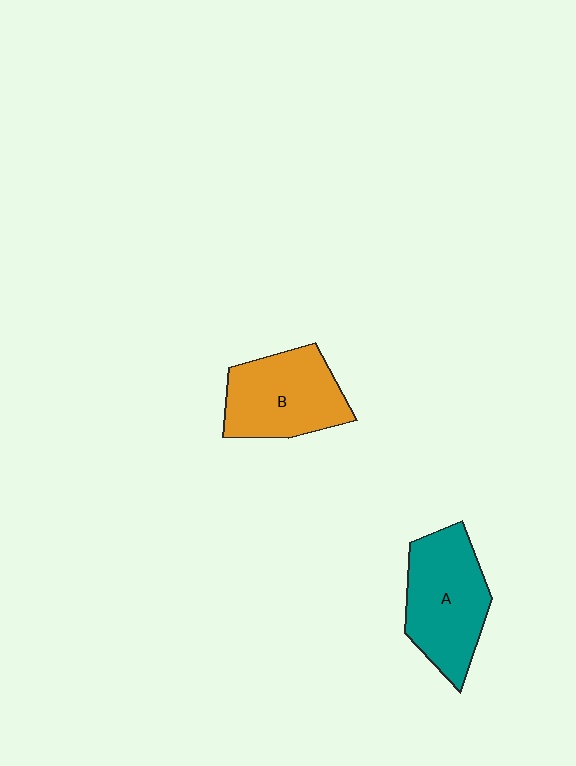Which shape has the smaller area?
Shape B (orange).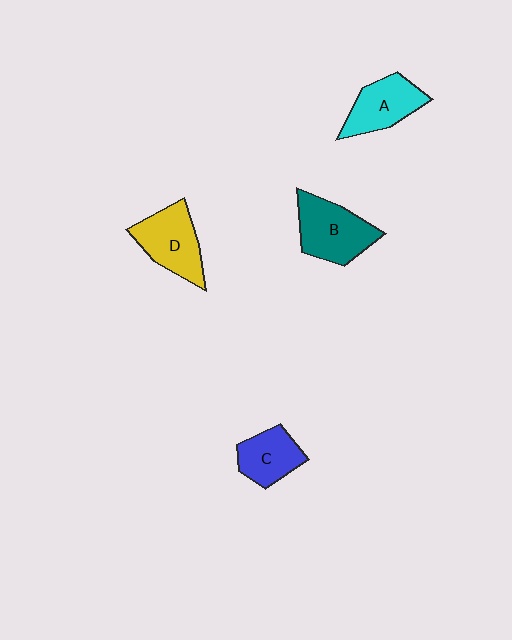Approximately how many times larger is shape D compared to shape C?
Approximately 1.3 times.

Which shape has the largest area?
Shape B (teal).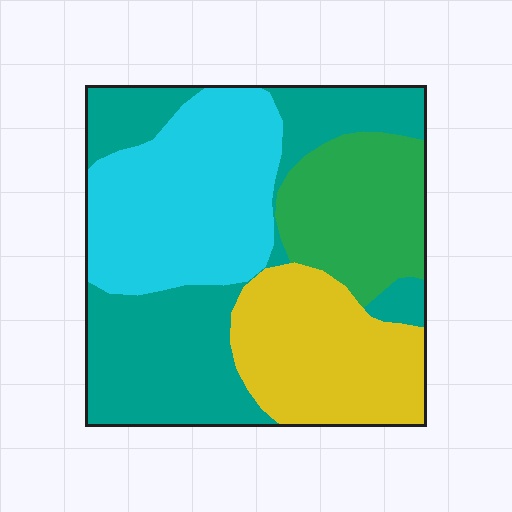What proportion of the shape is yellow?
Yellow takes up about one fifth (1/5) of the shape.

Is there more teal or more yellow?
Teal.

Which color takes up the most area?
Teal, at roughly 35%.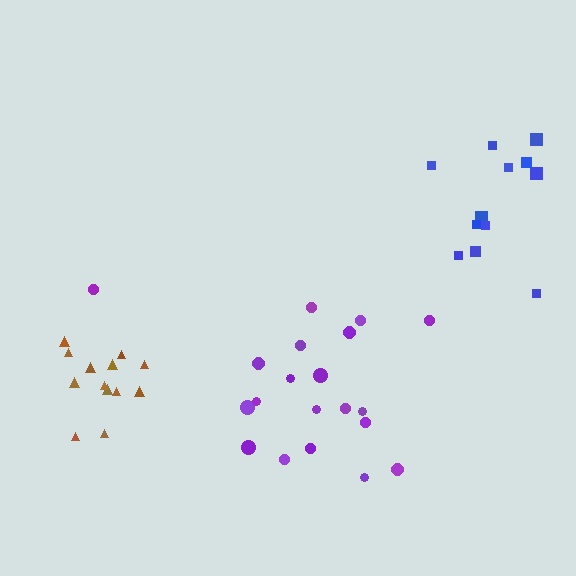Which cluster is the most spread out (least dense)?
Purple.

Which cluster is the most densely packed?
Brown.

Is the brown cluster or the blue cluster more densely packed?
Brown.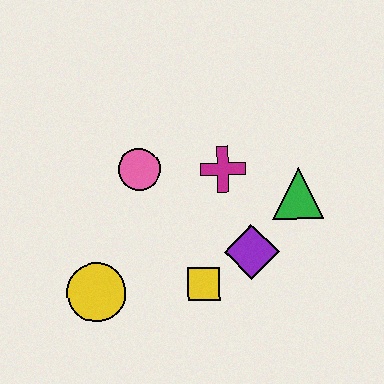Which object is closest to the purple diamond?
The yellow square is closest to the purple diamond.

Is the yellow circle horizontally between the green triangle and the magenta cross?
No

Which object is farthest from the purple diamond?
The yellow circle is farthest from the purple diamond.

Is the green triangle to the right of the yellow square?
Yes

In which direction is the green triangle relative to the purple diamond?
The green triangle is above the purple diamond.